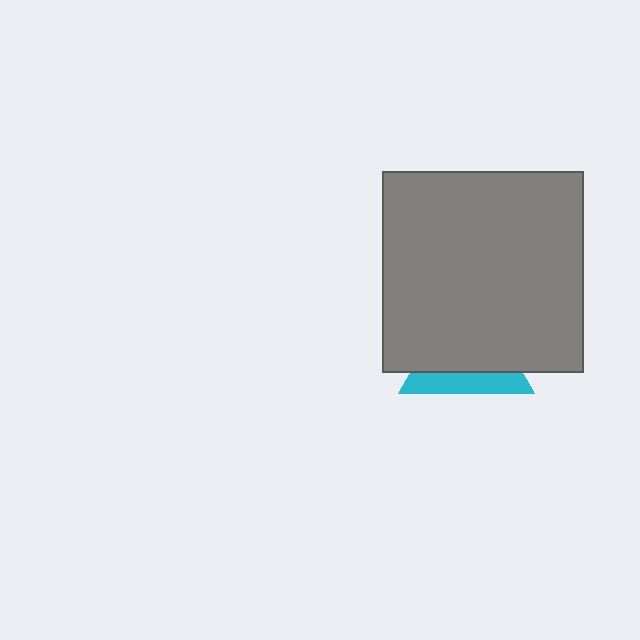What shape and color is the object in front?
The object in front is a gray square.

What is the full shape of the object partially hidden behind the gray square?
The partially hidden object is a cyan triangle.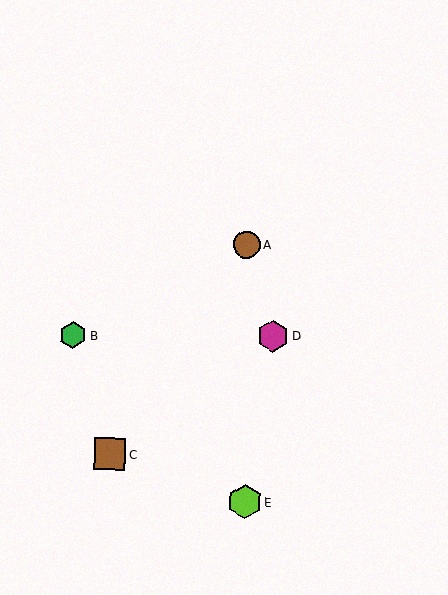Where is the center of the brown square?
The center of the brown square is at (110, 454).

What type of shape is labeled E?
Shape E is a lime hexagon.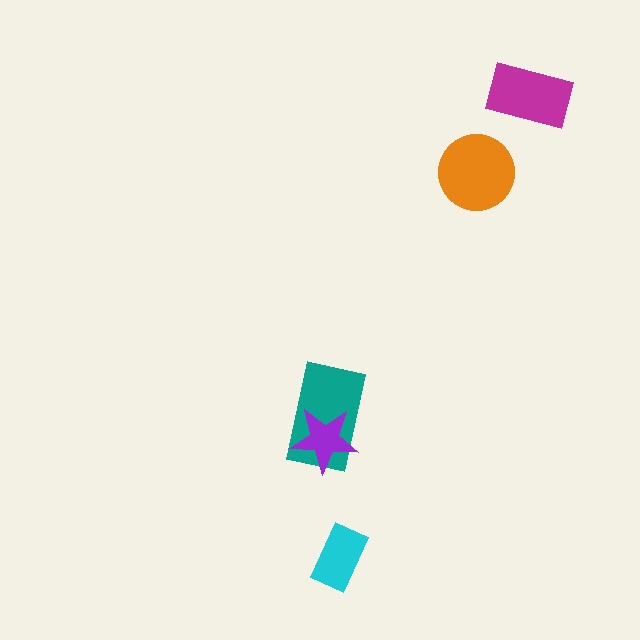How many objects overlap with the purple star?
1 object overlaps with the purple star.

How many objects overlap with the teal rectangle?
1 object overlaps with the teal rectangle.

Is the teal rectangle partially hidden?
Yes, it is partially covered by another shape.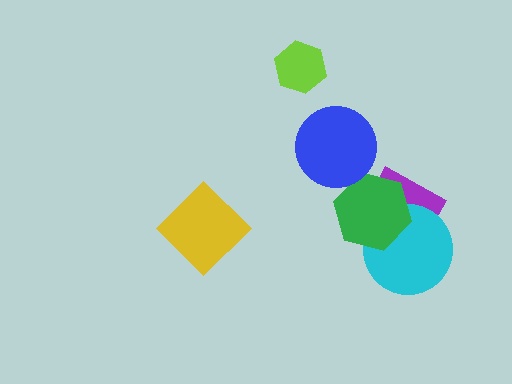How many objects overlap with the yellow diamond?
0 objects overlap with the yellow diamond.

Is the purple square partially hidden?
Yes, it is partially covered by another shape.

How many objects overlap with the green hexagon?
2 objects overlap with the green hexagon.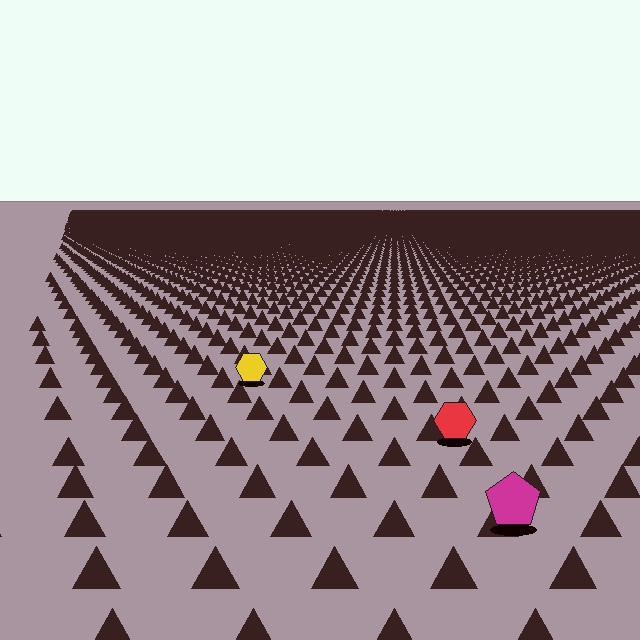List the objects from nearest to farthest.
From nearest to farthest: the magenta pentagon, the red hexagon, the yellow hexagon.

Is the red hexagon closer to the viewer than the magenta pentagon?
No. The magenta pentagon is closer — you can tell from the texture gradient: the ground texture is coarser near it.